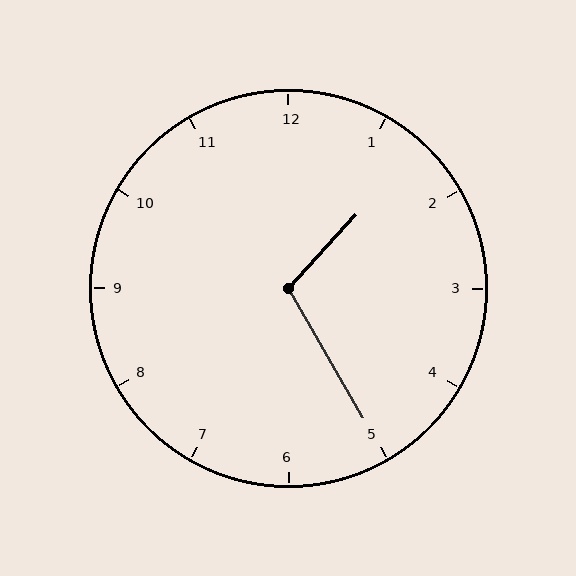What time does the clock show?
1:25.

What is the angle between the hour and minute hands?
Approximately 108 degrees.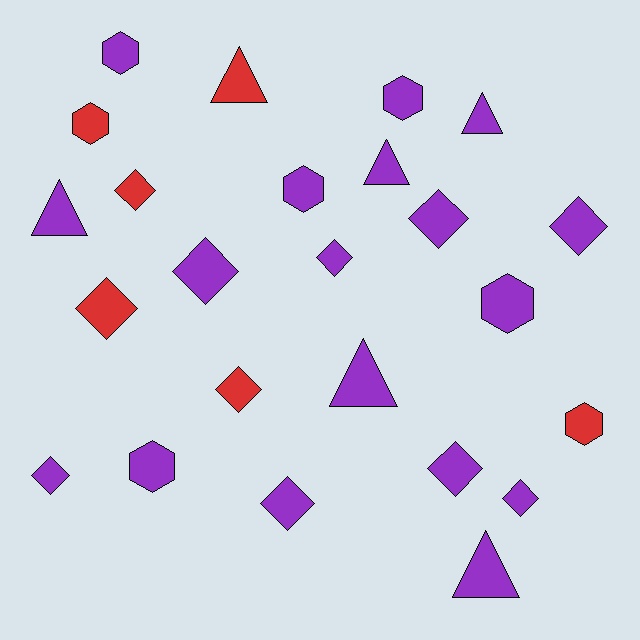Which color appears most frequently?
Purple, with 18 objects.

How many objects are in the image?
There are 24 objects.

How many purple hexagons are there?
There are 5 purple hexagons.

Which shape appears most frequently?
Diamond, with 11 objects.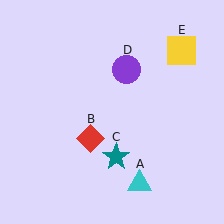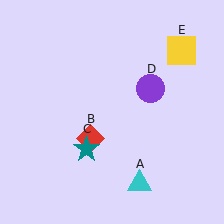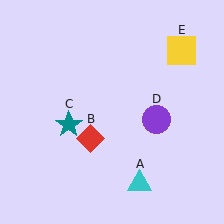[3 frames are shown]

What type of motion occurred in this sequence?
The teal star (object C), purple circle (object D) rotated clockwise around the center of the scene.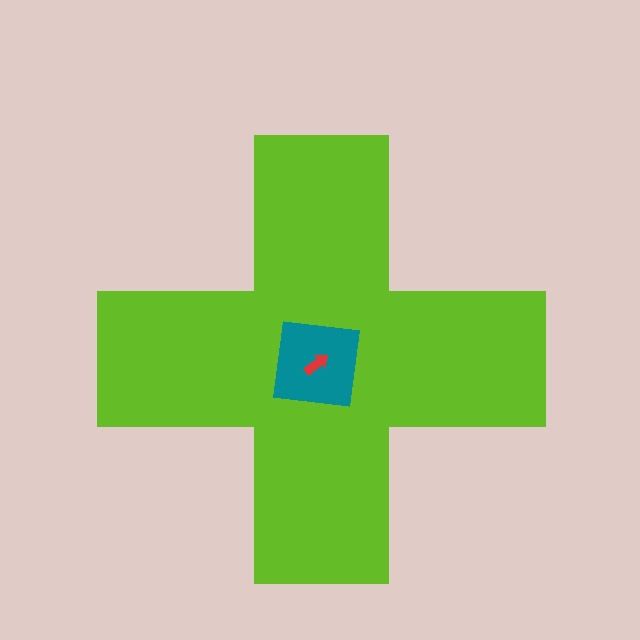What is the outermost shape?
The lime cross.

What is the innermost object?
The red arrow.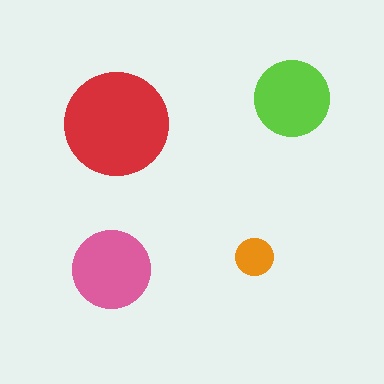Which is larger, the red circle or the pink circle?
The red one.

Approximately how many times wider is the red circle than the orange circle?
About 3 times wider.